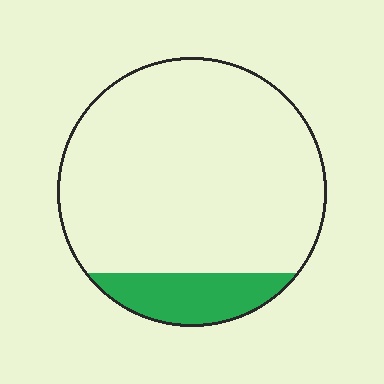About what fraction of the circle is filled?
About one eighth (1/8).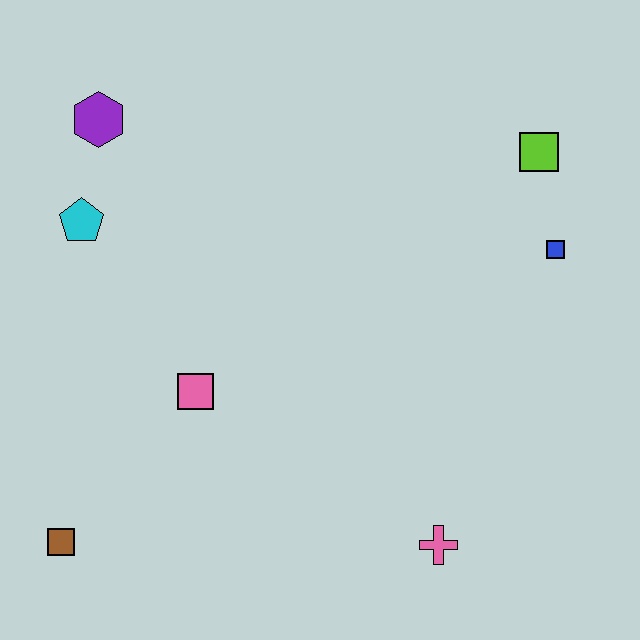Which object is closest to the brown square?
The pink square is closest to the brown square.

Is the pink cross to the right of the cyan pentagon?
Yes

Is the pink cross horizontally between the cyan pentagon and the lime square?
Yes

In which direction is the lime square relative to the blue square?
The lime square is above the blue square.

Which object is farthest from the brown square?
The lime square is farthest from the brown square.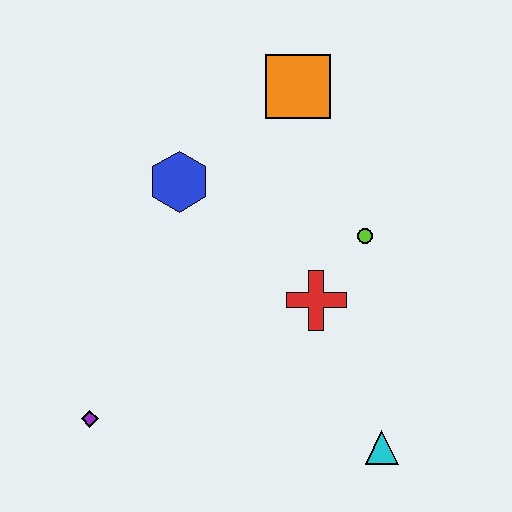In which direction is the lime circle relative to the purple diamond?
The lime circle is to the right of the purple diamond.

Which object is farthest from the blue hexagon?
The cyan triangle is farthest from the blue hexagon.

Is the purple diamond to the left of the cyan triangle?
Yes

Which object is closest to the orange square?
The blue hexagon is closest to the orange square.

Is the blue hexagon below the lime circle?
No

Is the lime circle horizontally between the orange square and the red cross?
No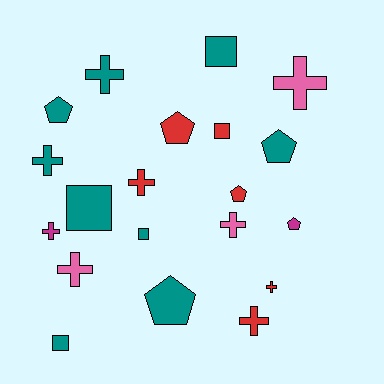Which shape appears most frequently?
Cross, with 9 objects.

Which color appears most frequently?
Teal, with 9 objects.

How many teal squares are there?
There are 4 teal squares.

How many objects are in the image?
There are 20 objects.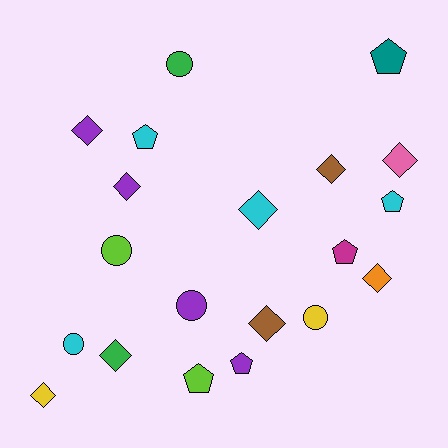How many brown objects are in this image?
There are 2 brown objects.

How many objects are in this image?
There are 20 objects.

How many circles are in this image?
There are 5 circles.